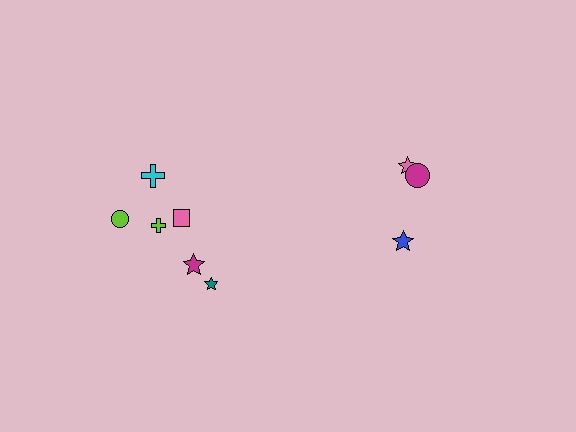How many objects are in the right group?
There are 3 objects.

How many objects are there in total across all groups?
There are 9 objects.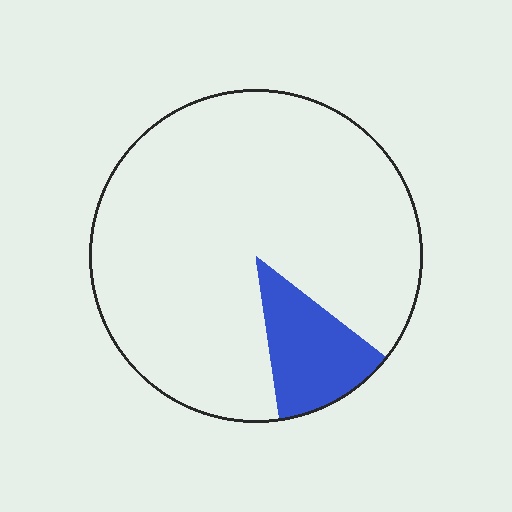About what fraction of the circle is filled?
About one eighth (1/8).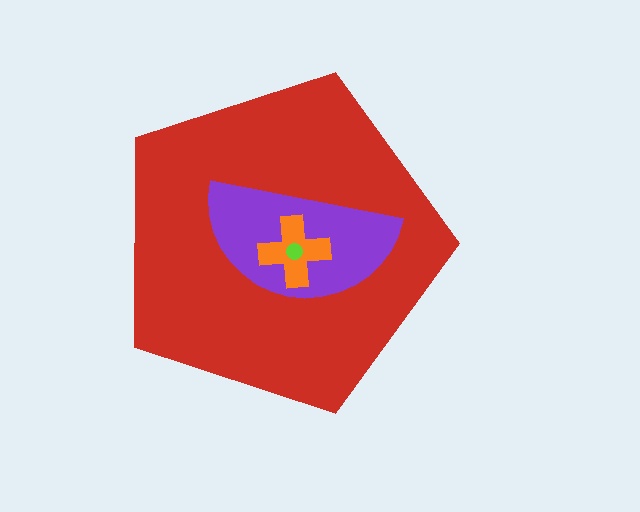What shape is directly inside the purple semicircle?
The orange cross.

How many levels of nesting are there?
4.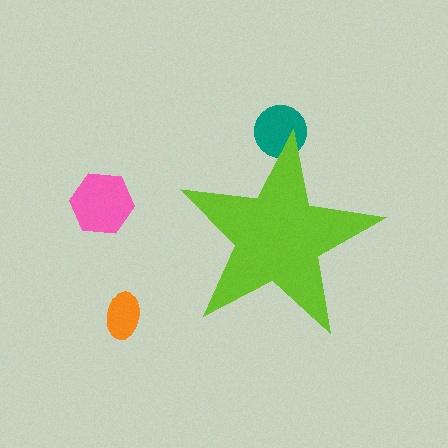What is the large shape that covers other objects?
A lime star.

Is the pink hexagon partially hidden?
No, the pink hexagon is fully visible.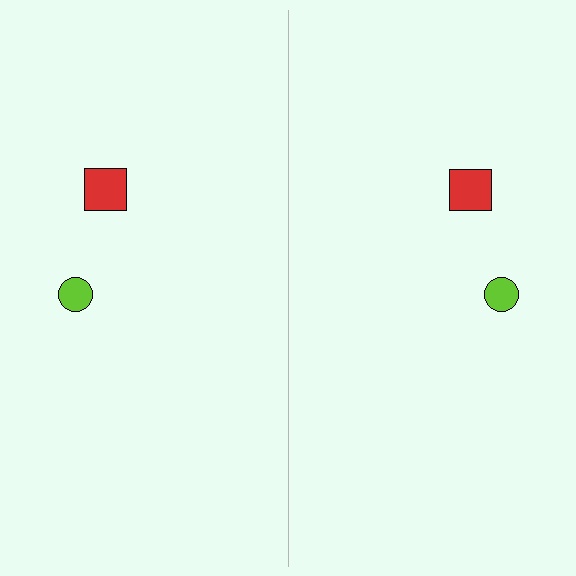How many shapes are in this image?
There are 4 shapes in this image.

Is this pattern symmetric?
Yes, this pattern has bilateral (reflection) symmetry.